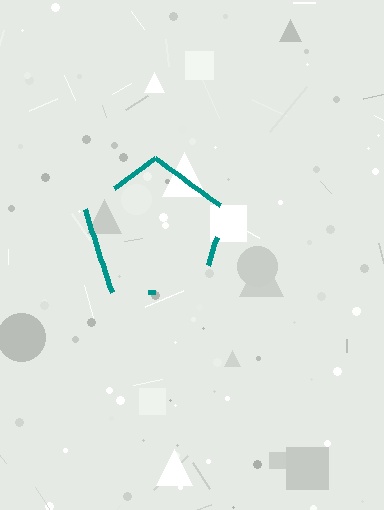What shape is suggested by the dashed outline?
The dashed outline suggests a pentagon.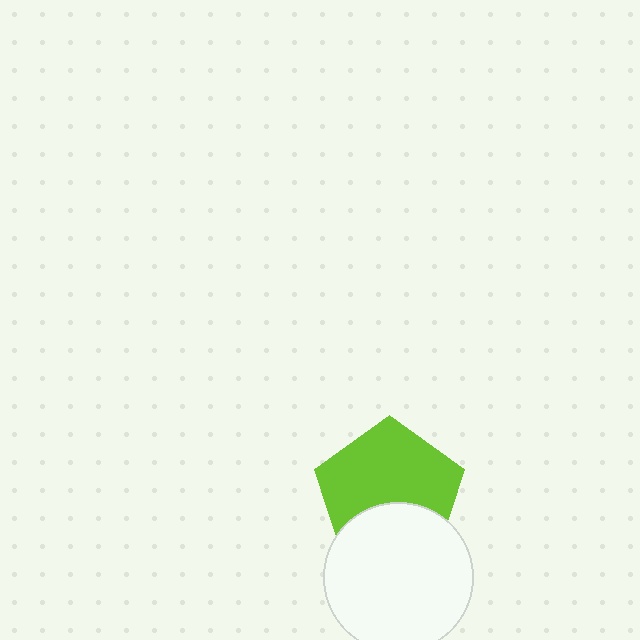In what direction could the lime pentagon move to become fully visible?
The lime pentagon could move up. That would shift it out from behind the white circle entirely.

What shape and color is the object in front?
The object in front is a white circle.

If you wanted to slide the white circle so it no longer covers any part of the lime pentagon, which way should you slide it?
Slide it down — that is the most direct way to separate the two shapes.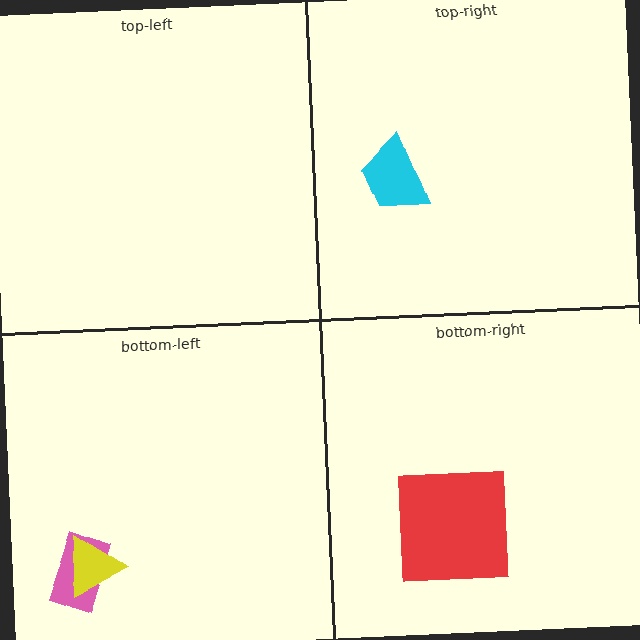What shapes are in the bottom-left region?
The pink rectangle, the yellow triangle.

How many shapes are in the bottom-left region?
2.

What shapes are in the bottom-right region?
The red square.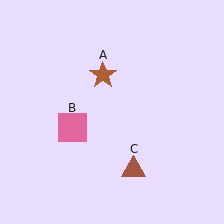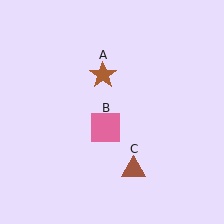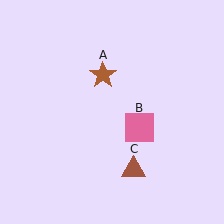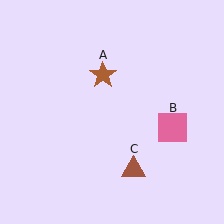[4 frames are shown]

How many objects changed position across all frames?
1 object changed position: pink square (object B).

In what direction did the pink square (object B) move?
The pink square (object B) moved right.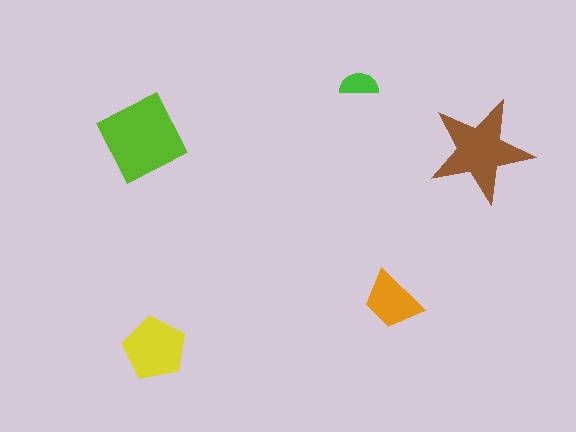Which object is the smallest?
The green semicircle.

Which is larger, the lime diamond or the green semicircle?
The lime diamond.